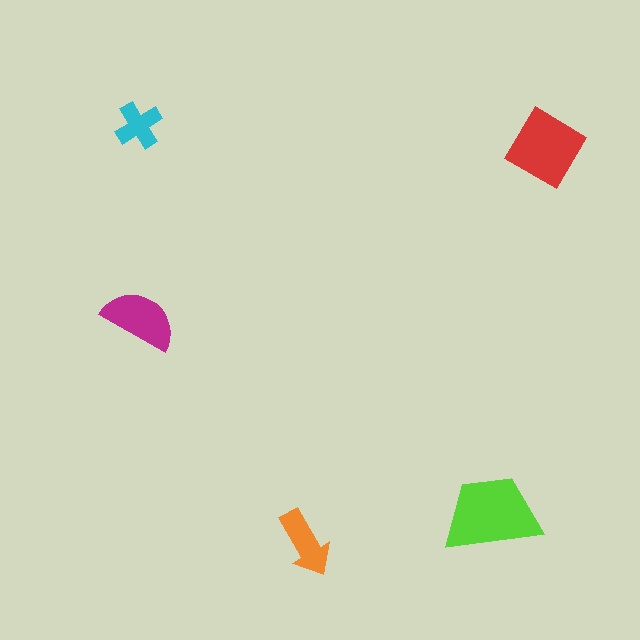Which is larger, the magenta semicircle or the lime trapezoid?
The lime trapezoid.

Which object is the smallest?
The cyan cross.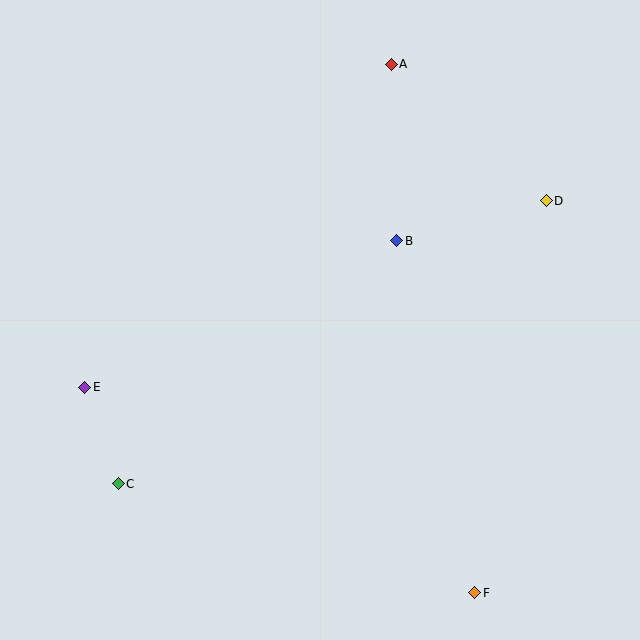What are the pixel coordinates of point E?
Point E is at (85, 387).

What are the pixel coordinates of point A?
Point A is at (391, 64).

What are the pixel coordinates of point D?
Point D is at (546, 201).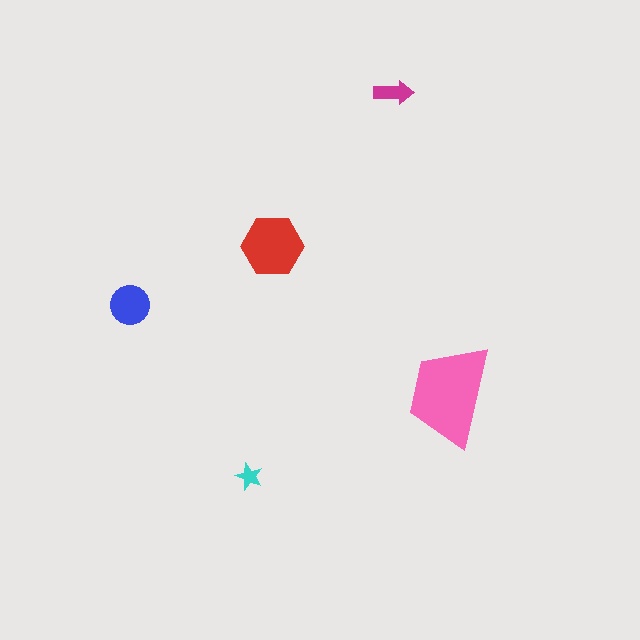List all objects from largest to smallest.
The pink trapezoid, the red hexagon, the blue circle, the magenta arrow, the cyan star.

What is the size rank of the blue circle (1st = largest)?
3rd.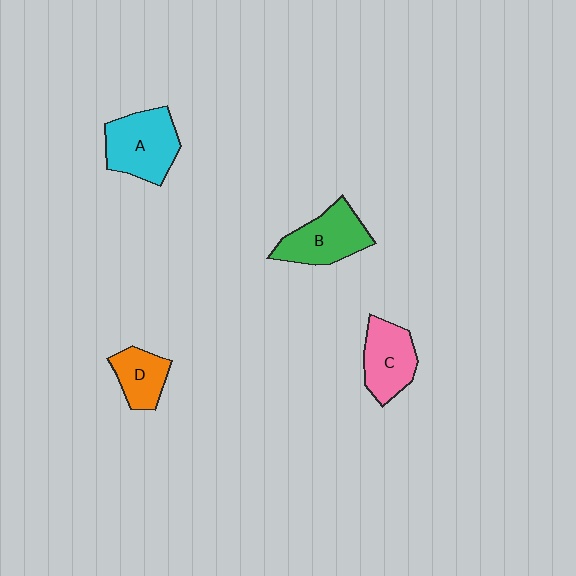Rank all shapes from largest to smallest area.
From largest to smallest: A (cyan), B (green), C (pink), D (orange).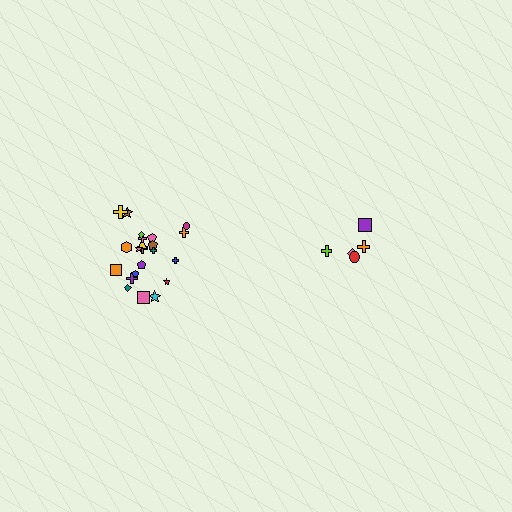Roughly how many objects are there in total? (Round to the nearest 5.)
Roughly 25 objects in total.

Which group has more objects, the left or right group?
The left group.